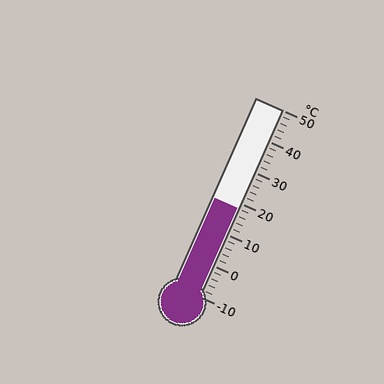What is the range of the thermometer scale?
The thermometer scale ranges from -10°C to 50°C.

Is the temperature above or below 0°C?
The temperature is above 0°C.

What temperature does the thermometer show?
The thermometer shows approximately 18°C.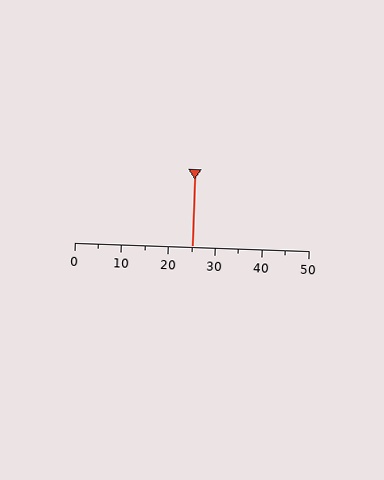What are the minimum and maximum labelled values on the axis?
The axis runs from 0 to 50.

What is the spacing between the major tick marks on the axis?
The major ticks are spaced 10 apart.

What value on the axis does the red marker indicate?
The marker indicates approximately 25.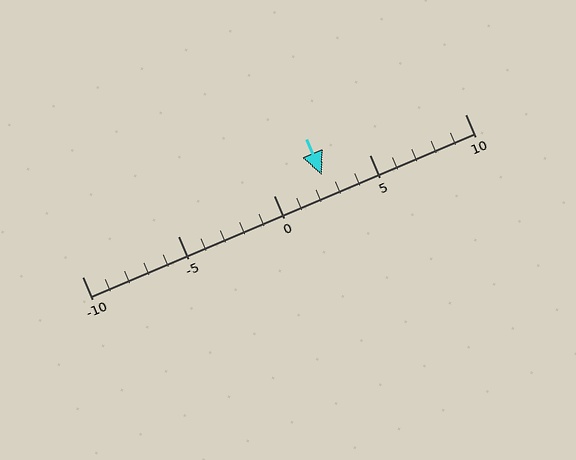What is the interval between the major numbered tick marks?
The major tick marks are spaced 5 units apart.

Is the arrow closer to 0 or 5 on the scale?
The arrow is closer to 5.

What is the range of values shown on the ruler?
The ruler shows values from -10 to 10.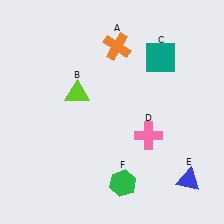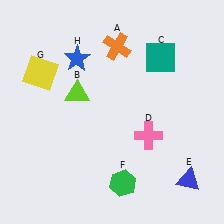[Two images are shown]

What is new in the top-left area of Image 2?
A yellow square (G) was added in the top-left area of Image 2.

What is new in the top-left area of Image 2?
A blue star (H) was added in the top-left area of Image 2.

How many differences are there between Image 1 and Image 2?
There are 2 differences between the two images.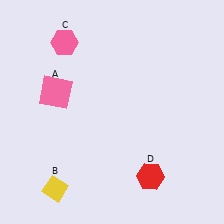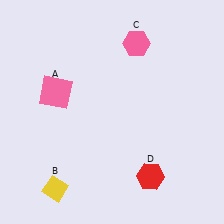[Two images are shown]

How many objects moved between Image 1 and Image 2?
1 object moved between the two images.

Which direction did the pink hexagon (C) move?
The pink hexagon (C) moved right.